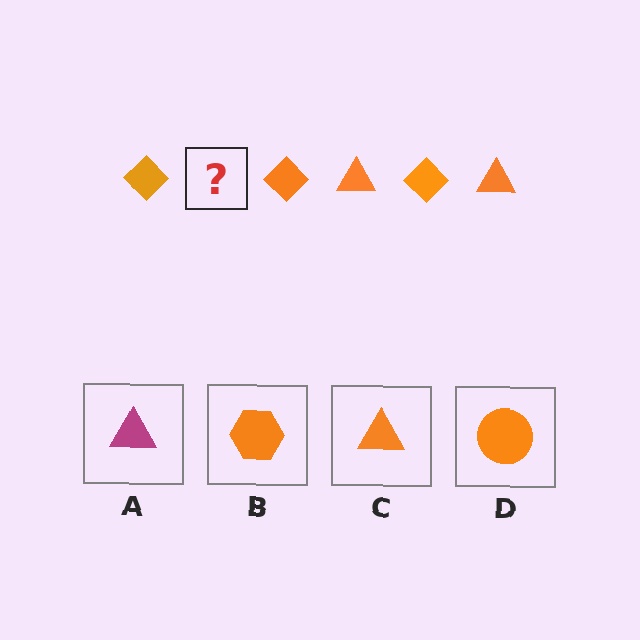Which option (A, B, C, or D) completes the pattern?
C.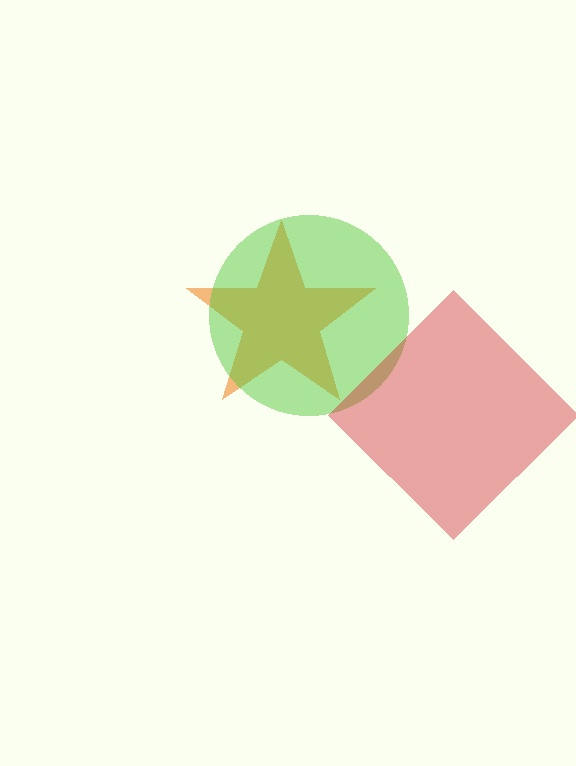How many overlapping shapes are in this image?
There are 3 overlapping shapes in the image.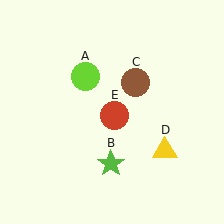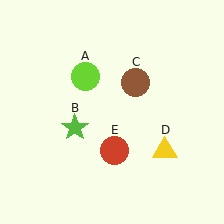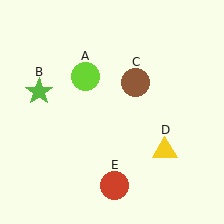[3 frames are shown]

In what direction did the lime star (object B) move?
The lime star (object B) moved up and to the left.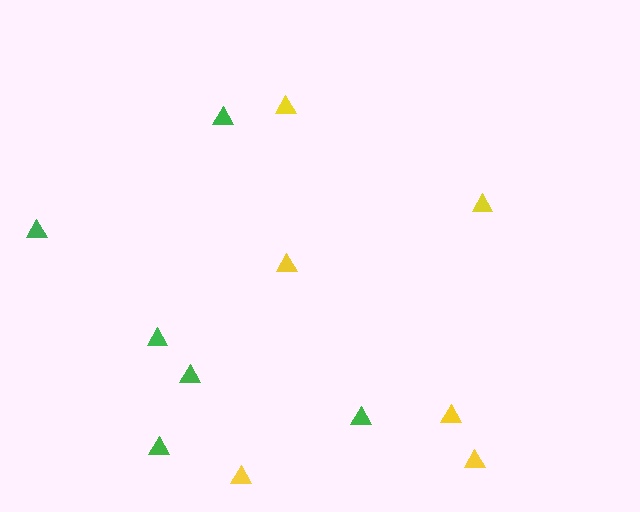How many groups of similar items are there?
There are 2 groups: one group of green triangles (6) and one group of yellow triangles (6).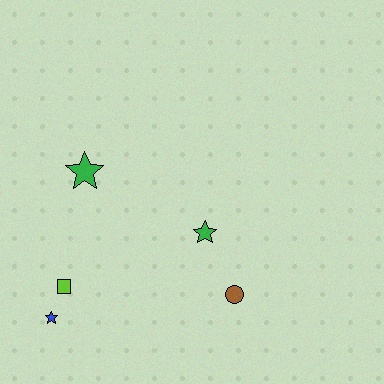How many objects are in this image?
There are 5 objects.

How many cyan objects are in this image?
There are no cyan objects.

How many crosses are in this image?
There are no crosses.